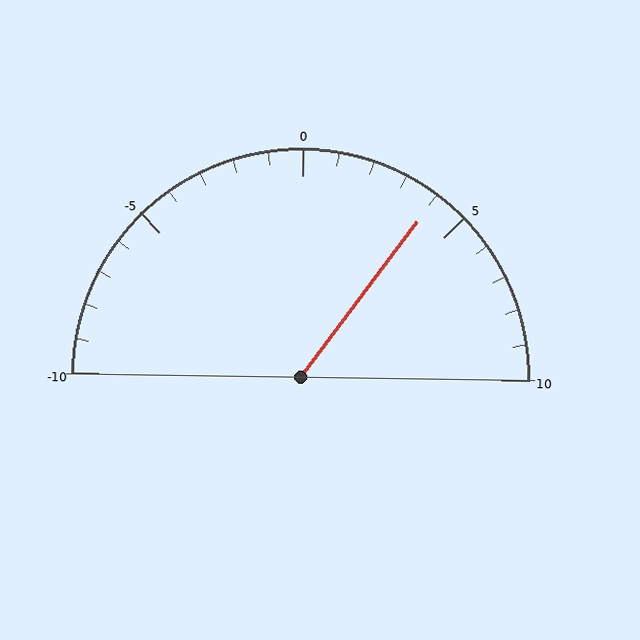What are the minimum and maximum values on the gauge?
The gauge ranges from -10 to 10.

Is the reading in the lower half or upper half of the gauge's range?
The reading is in the upper half of the range (-10 to 10).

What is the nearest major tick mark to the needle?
The nearest major tick mark is 5.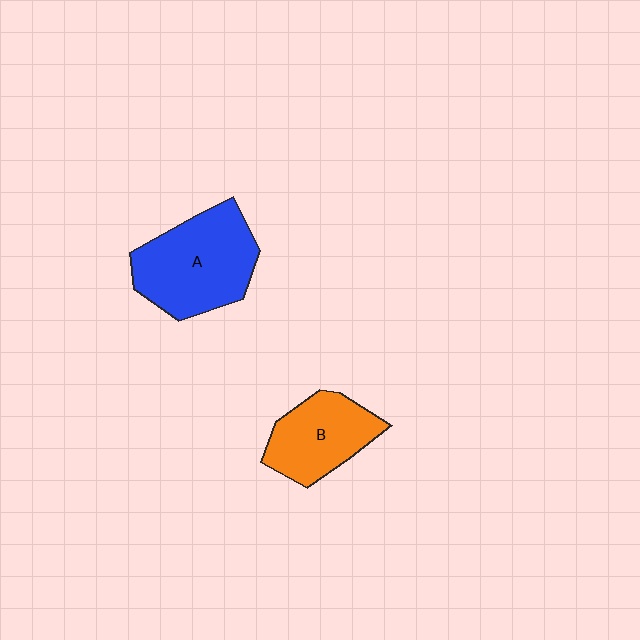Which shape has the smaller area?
Shape B (orange).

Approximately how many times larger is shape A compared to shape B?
Approximately 1.4 times.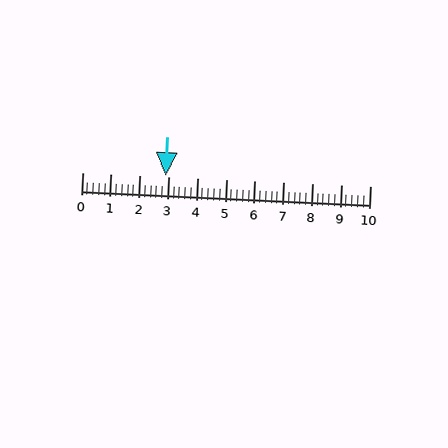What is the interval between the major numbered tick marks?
The major tick marks are spaced 1 units apart.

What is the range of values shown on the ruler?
The ruler shows values from 0 to 10.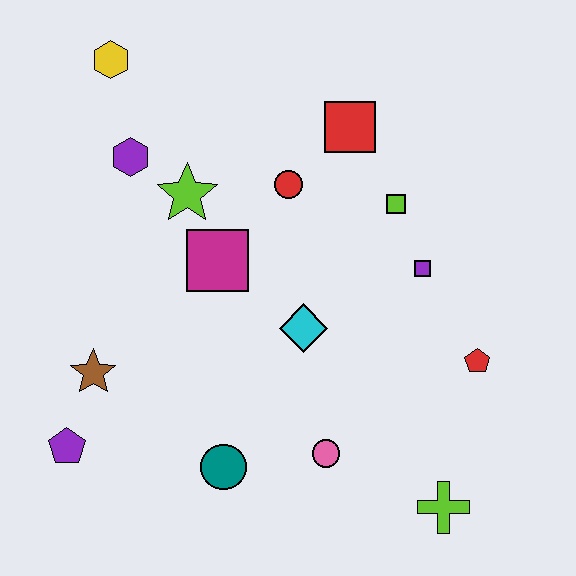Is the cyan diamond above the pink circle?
Yes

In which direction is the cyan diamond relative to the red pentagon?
The cyan diamond is to the left of the red pentagon.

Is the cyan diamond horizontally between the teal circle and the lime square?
Yes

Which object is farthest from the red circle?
The lime cross is farthest from the red circle.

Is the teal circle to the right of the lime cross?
No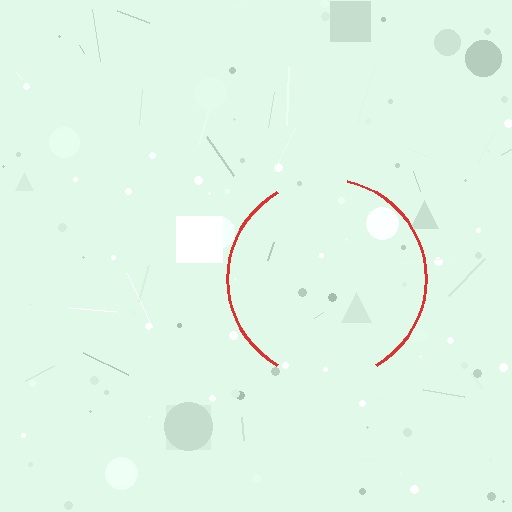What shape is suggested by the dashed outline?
The dashed outline suggests a circle.